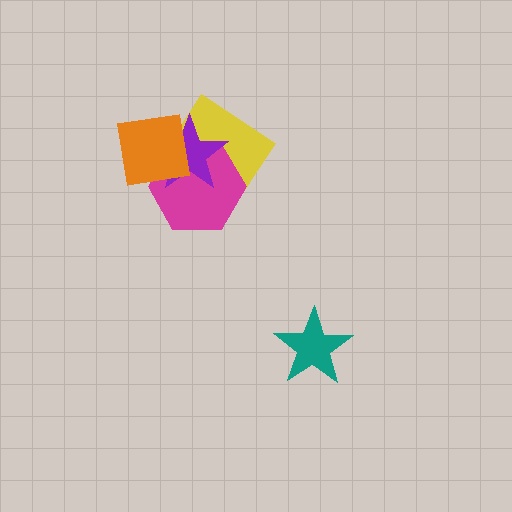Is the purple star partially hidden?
Yes, it is partially covered by another shape.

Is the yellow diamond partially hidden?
Yes, it is partially covered by another shape.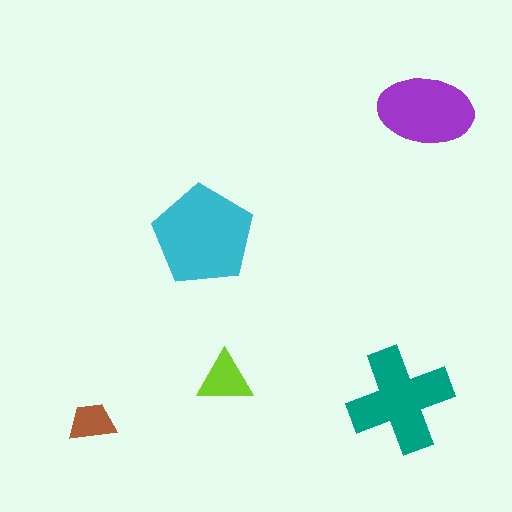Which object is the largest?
The cyan pentagon.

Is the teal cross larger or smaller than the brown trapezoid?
Larger.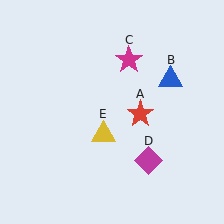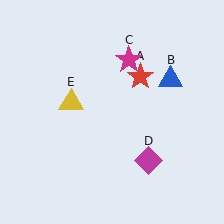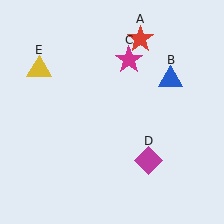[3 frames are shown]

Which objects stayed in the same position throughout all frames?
Blue triangle (object B) and magenta star (object C) and magenta diamond (object D) remained stationary.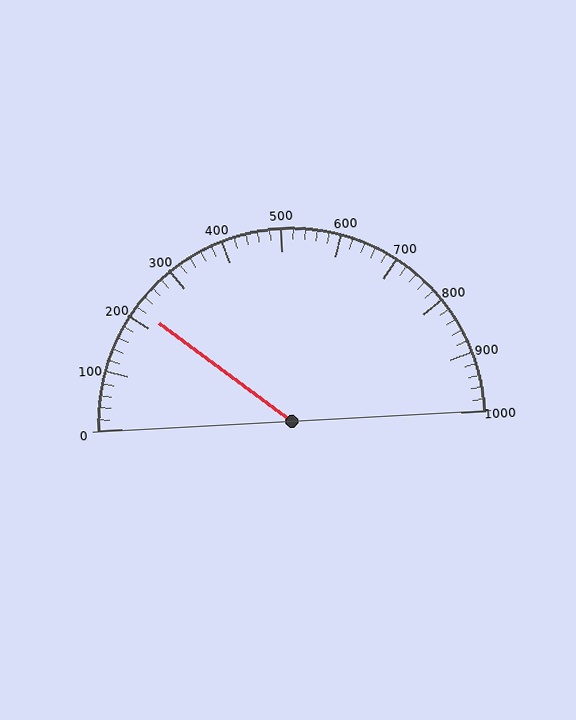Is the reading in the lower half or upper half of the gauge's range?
The reading is in the lower half of the range (0 to 1000).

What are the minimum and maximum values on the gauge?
The gauge ranges from 0 to 1000.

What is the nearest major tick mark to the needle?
The nearest major tick mark is 200.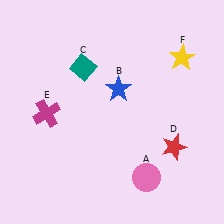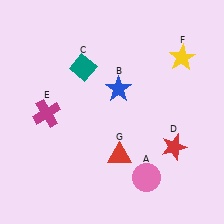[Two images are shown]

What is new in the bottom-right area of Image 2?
A red triangle (G) was added in the bottom-right area of Image 2.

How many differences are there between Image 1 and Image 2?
There is 1 difference between the two images.